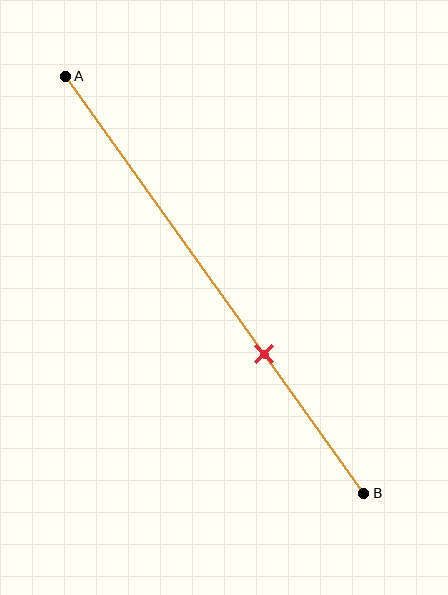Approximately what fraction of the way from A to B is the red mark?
The red mark is approximately 65% of the way from A to B.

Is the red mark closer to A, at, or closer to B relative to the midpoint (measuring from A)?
The red mark is closer to point B than the midpoint of segment AB.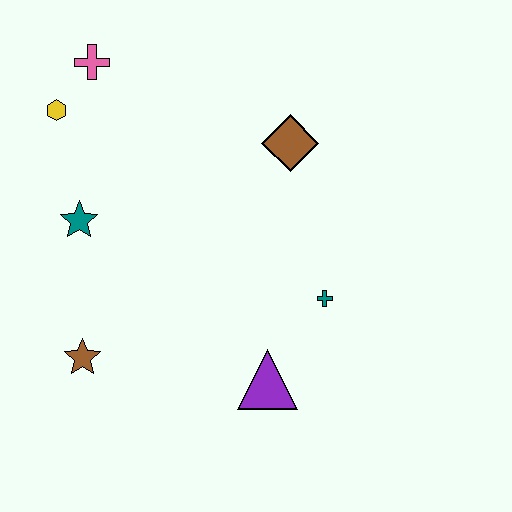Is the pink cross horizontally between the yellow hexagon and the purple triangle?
Yes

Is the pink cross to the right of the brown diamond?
No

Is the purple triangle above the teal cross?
No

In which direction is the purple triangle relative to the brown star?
The purple triangle is to the right of the brown star.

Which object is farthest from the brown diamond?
The brown star is farthest from the brown diamond.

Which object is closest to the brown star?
The teal star is closest to the brown star.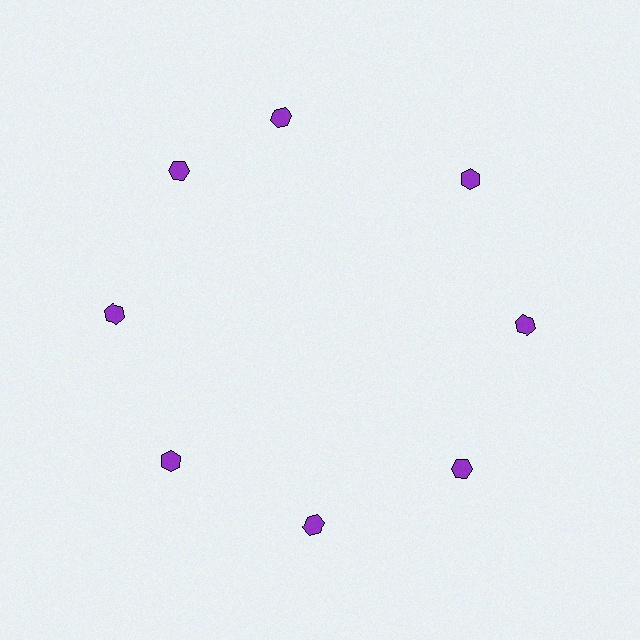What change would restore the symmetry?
The symmetry would be restored by rotating it back into even spacing with its neighbors so that all 8 hexagons sit at equal angles and equal distance from the center.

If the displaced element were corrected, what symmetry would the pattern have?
It would have 8-fold rotational symmetry — the pattern would map onto itself every 45 degrees.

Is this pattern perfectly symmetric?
No. The 8 purple hexagons are arranged in a ring, but one element near the 12 o'clock position is rotated out of alignment along the ring, breaking the 8-fold rotational symmetry.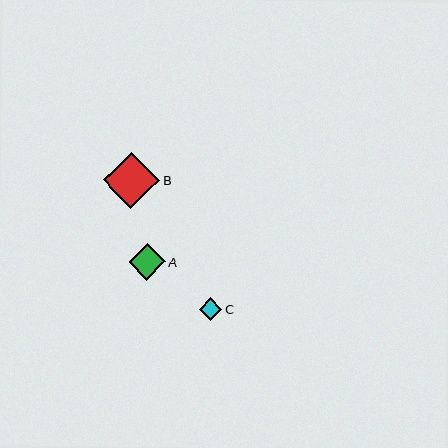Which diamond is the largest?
Diamond B is the largest with a size of approximately 56 pixels.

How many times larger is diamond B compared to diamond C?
Diamond B is approximately 2.5 times the size of diamond C.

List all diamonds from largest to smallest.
From largest to smallest: B, A, C.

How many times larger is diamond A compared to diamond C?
Diamond A is approximately 1.6 times the size of diamond C.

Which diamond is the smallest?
Diamond C is the smallest with a size of approximately 22 pixels.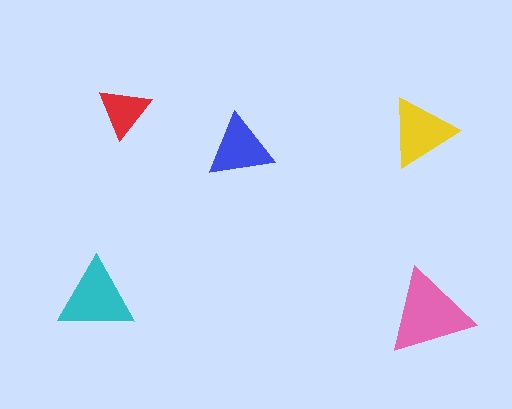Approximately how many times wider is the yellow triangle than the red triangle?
About 1.5 times wider.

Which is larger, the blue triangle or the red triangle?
The blue one.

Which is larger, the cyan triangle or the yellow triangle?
The cyan one.